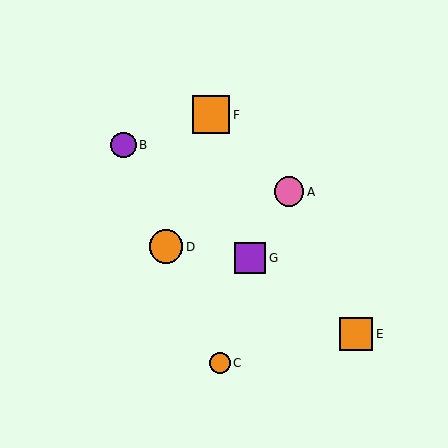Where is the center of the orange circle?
The center of the orange circle is at (220, 363).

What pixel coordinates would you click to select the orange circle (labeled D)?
Click at (166, 247) to select the orange circle D.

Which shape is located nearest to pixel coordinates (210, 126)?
The orange square (labeled F) at (211, 115) is nearest to that location.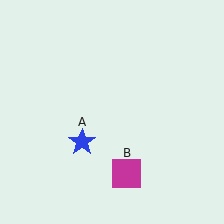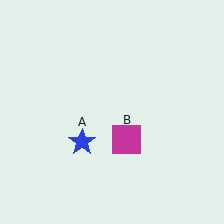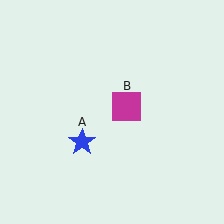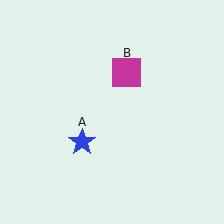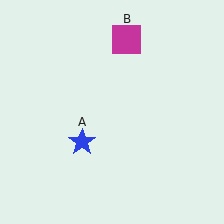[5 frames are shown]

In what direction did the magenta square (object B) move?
The magenta square (object B) moved up.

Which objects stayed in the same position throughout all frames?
Blue star (object A) remained stationary.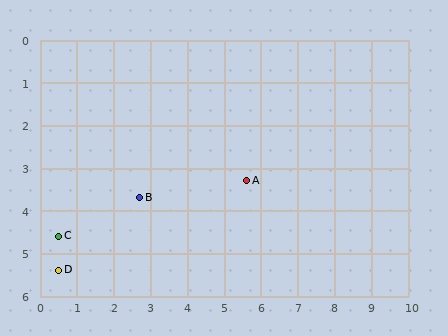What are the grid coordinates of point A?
Point A is at approximately (5.6, 3.3).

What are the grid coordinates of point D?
Point D is at approximately (0.5, 5.4).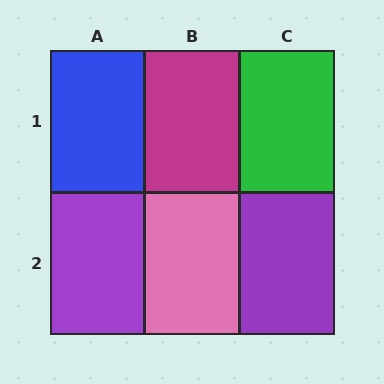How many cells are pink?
1 cell is pink.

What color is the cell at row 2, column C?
Purple.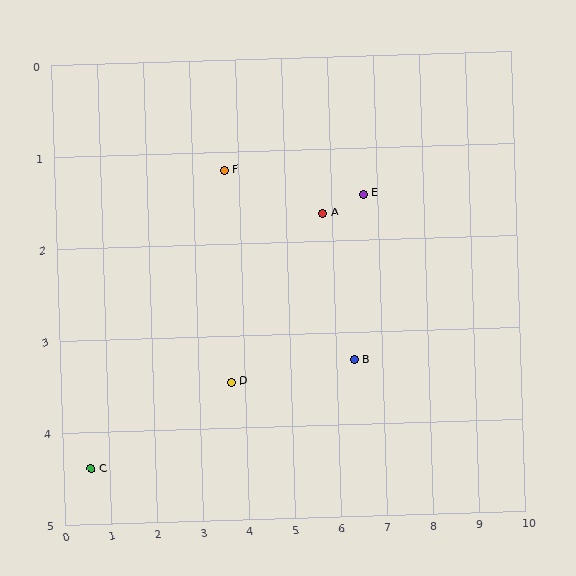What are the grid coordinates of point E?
Point E is at approximately (6.7, 1.5).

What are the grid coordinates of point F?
Point F is at approximately (3.7, 1.2).